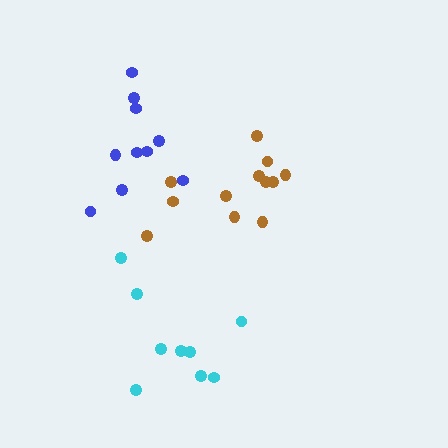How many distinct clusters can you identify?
There are 3 distinct clusters.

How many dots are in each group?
Group 1: 10 dots, Group 2: 12 dots, Group 3: 9 dots (31 total).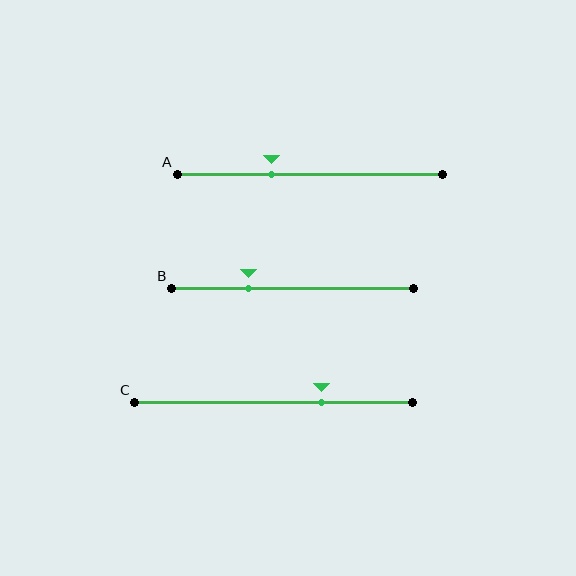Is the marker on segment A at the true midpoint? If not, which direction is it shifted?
No, the marker on segment A is shifted to the left by about 15% of the segment length.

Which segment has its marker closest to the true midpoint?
Segment A has its marker closest to the true midpoint.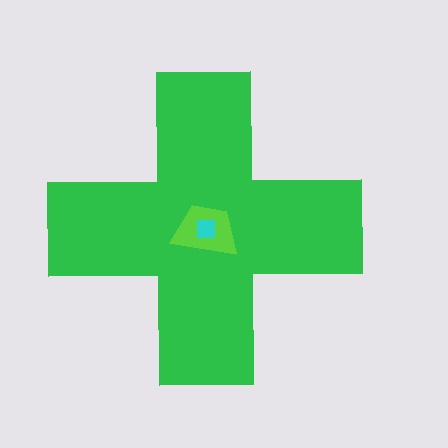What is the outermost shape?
The green cross.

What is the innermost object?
The cyan square.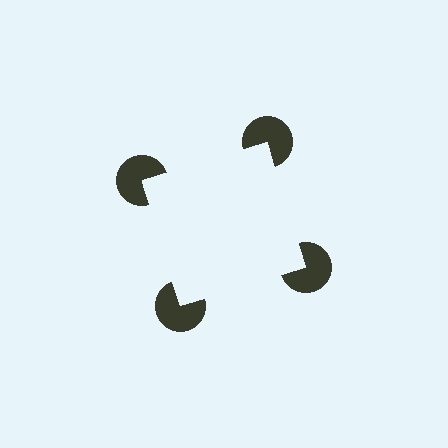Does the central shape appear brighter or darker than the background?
It typically appears slightly brighter than the background, even though no actual brightness change is drawn.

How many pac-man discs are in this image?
There are 4 — one at each vertex of the illusory square.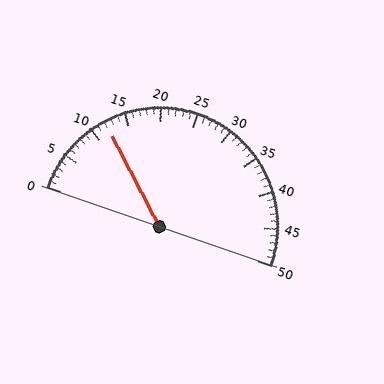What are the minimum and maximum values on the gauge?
The gauge ranges from 0 to 50.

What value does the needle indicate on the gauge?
The needle indicates approximately 12.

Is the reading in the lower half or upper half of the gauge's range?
The reading is in the lower half of the range (0 to 50).